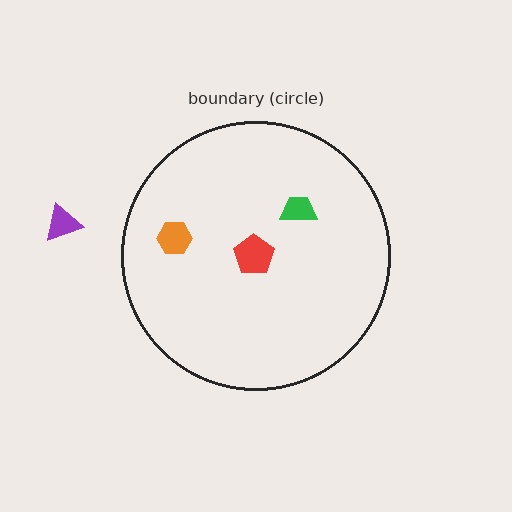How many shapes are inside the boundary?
3 inside, 1 outside.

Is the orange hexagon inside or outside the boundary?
Inside.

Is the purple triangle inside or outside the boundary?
Outside.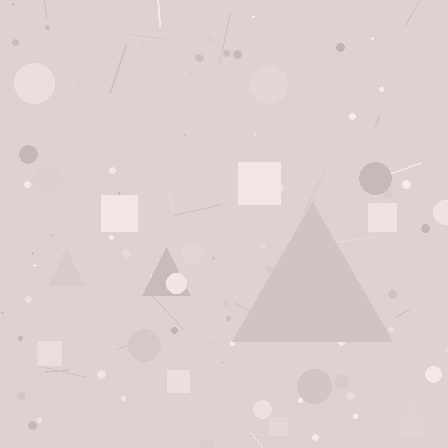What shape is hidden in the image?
A triangle is hidden in the image.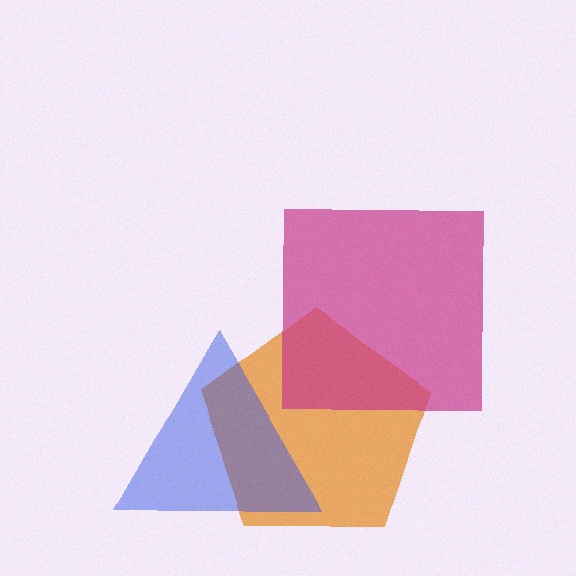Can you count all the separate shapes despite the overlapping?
Yes, there are 3 separate shapes.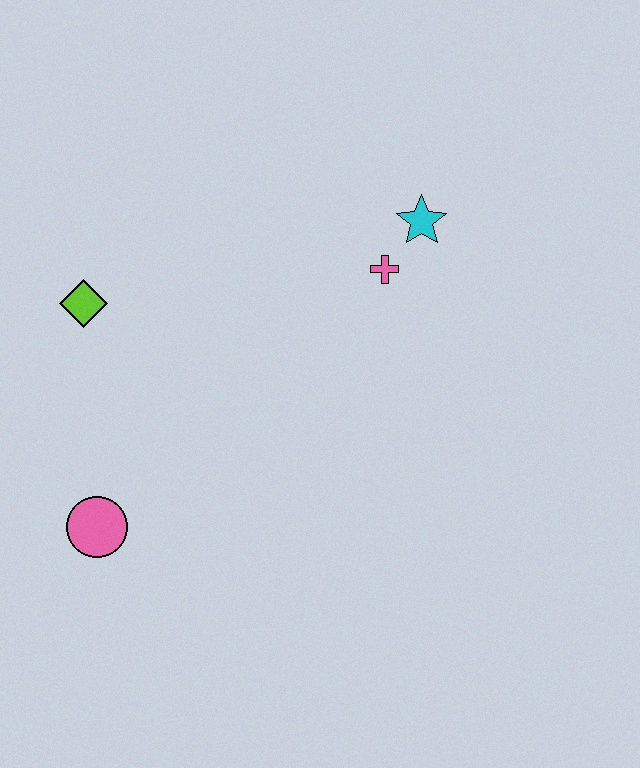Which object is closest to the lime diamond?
The pink circle is closest to the lime diamond.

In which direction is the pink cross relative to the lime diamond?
The pink cross is to the right of the lime diamond.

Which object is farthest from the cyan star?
The pink circle is farthest from the cyan star.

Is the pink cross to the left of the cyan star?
Yes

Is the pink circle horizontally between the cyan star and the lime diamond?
Yes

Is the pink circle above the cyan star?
No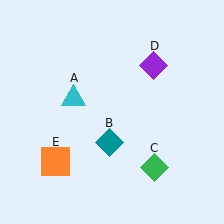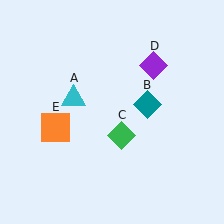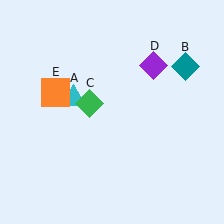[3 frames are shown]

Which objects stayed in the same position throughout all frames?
Cyan triangle (object A) and purple diamond (object D) remained stationary.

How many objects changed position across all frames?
3 objects changed position: teal diamond (object B), green diamond (object C), orange square (object E).